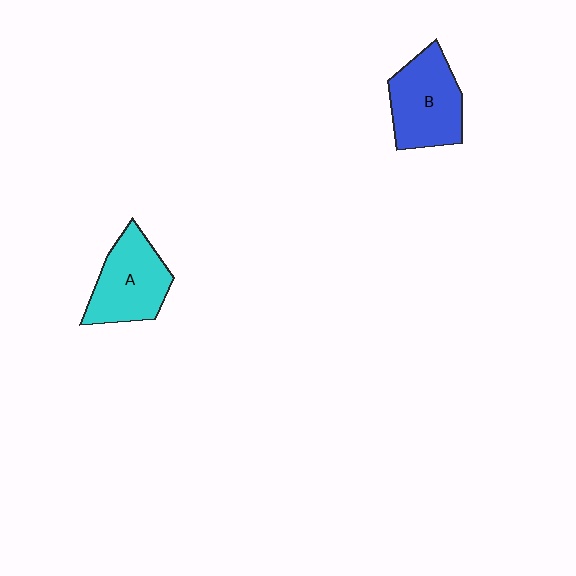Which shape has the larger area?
Shape B (blue).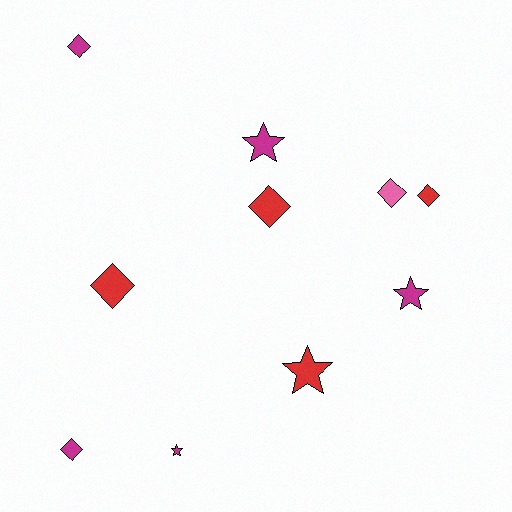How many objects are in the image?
There are 10 objects.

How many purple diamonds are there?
There are no purple diamonds.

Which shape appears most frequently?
Diamond, with 6 objects.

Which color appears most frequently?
Magenta, with 5 objects.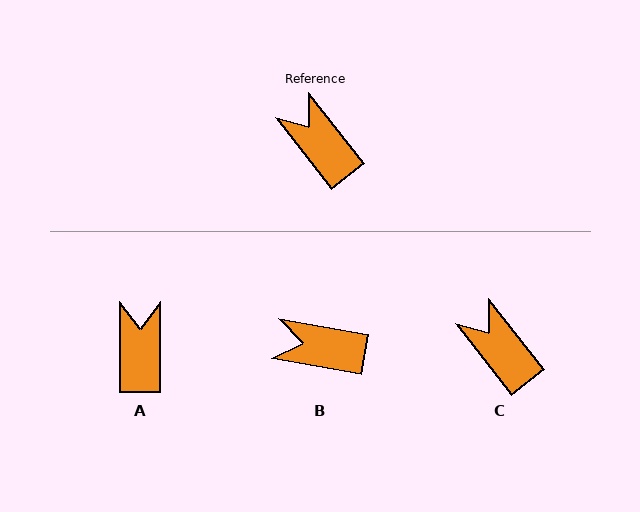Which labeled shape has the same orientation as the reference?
C.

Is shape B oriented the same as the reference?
No, it is off by about 42 degrees.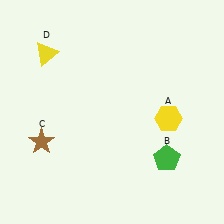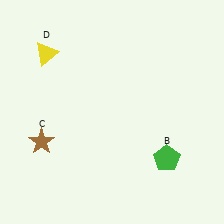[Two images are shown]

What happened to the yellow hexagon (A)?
The yellow hexagon (A) was removed in Image 2. It was in the bottom-right area of Image 1.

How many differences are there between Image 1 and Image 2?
There is 1 difference between the two images.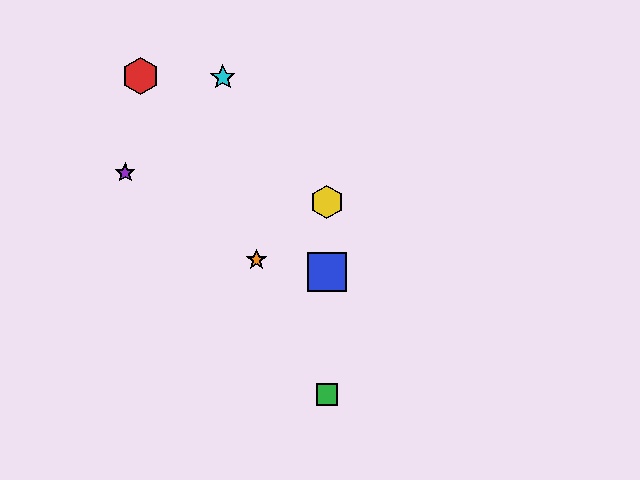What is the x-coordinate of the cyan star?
The cyan star is at x≈223.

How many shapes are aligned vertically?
3 shapes (the blue square, the green square, the yellow hexagon) are aligned vertically.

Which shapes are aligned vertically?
The blue square, the green square, the yellow hexagon are aligned vertically.